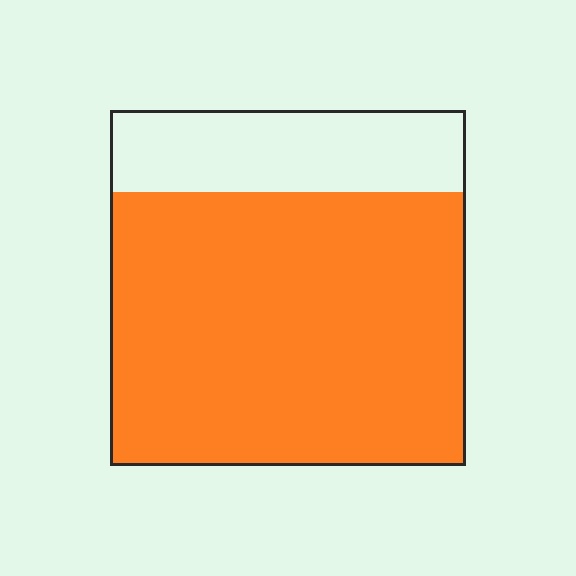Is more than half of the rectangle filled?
Yes.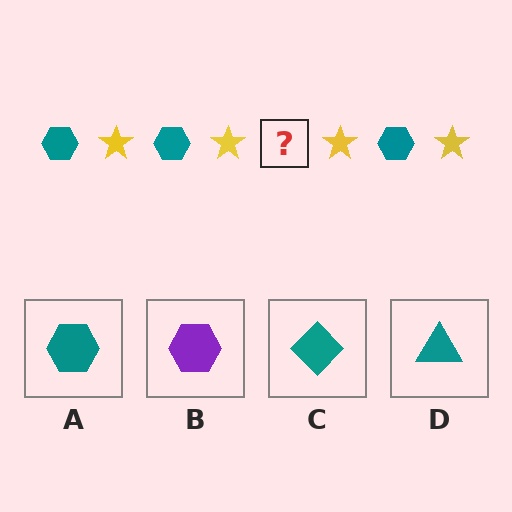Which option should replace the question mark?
Option A.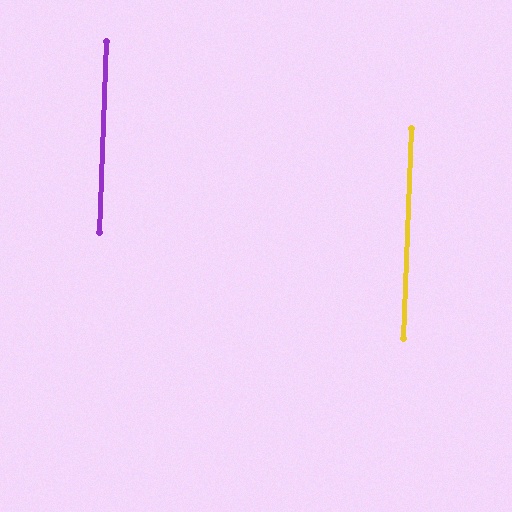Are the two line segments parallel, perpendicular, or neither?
Parallel — their directions differ by only 0.0°.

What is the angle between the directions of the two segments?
Approximately 0 degrees.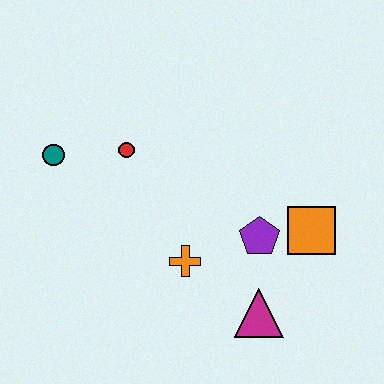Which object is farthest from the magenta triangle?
The teal circle is farthest from the magenta triangle.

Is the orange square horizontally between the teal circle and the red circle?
No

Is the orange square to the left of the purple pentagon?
No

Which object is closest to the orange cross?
The purple pentagon is closest to the orange cross.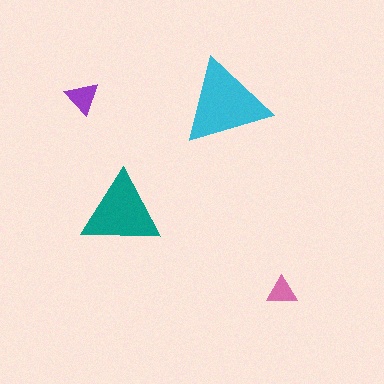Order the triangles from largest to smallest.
the cyan one, the teal one, the purple one, the pink one.